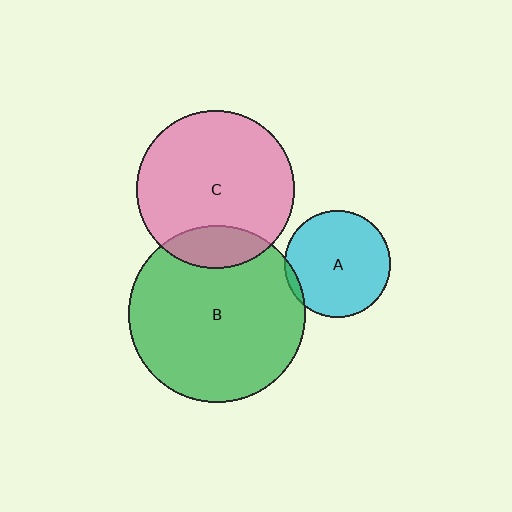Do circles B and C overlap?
Yes.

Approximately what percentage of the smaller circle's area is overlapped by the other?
Approximately 15%.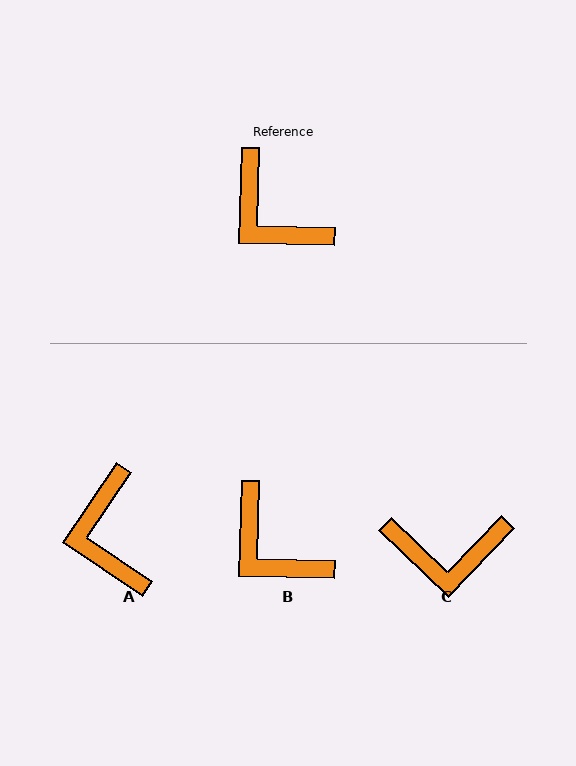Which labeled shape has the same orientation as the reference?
B.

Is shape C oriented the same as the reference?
No, it is off by about 48 degrees.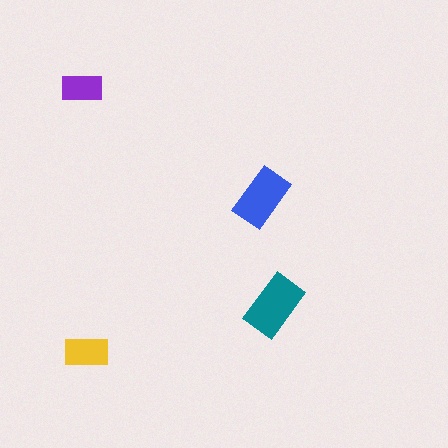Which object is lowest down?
The yellow rectangle is bottommost.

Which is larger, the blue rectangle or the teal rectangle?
The teal one.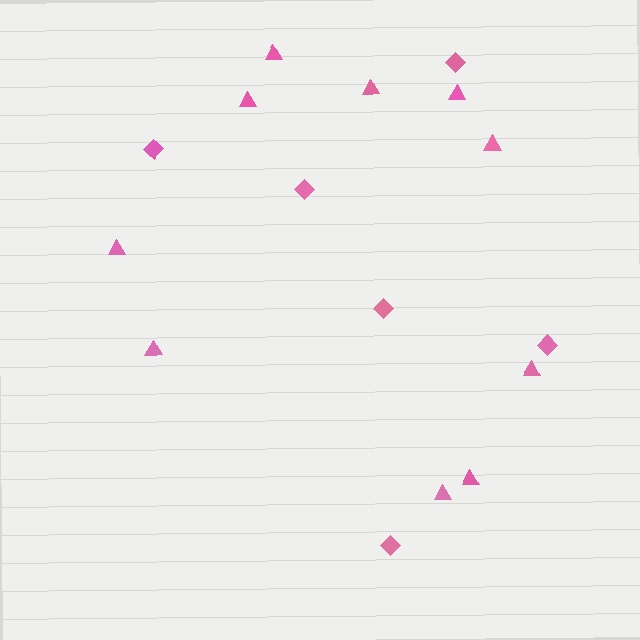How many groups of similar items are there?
There are 2 groups: one group of diamonds (6) and one group of triangles (10).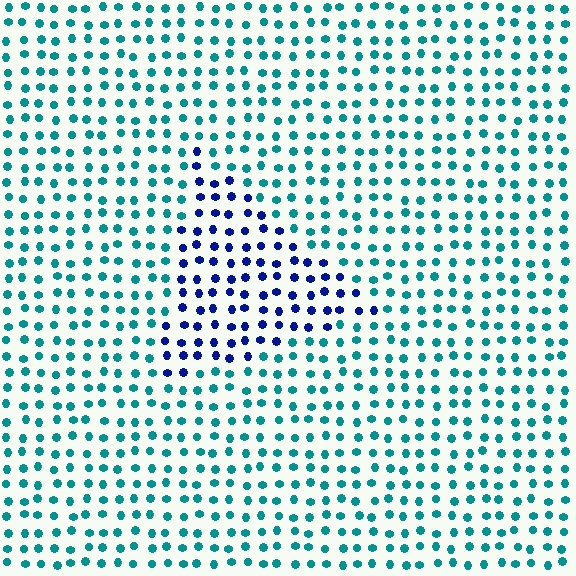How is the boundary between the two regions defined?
The boundary is defined purely by a slight shift in hue (about 55 degrees). Spacing, size, and orientation are identical on both sides.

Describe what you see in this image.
The image is filled with small teal elements in a uniform arrangement. A triangle-shaped region is visible where the elements are tinted to a slightly different hue, forming a subtle color boundary.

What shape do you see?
I see a triangle.